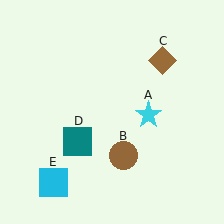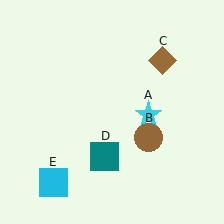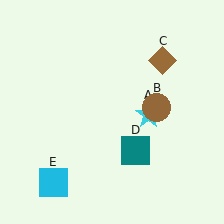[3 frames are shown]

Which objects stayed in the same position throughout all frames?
Cyan star (object A) and brown diamond (object C) and cyan square (object E) remained stationary.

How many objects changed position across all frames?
2 objects changed position: brown circle (object B), teal square (object D).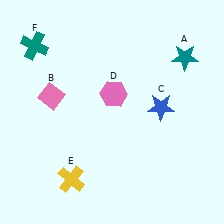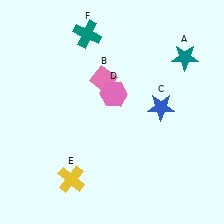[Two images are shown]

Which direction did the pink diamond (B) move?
The pink diamond (B) moved right.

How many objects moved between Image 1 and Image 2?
2 objects moved between the two images.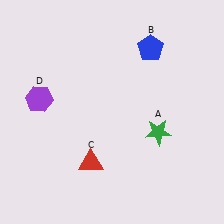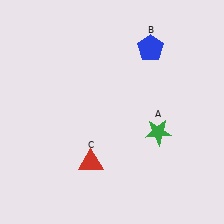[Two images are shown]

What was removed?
The purple hexagon (D) was removed in Image 2.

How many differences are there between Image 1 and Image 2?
There is 1 difference between the two images.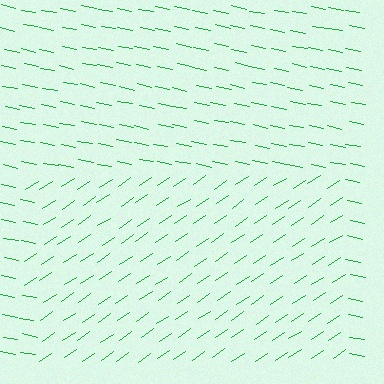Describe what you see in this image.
The image is filled with small green line segments. A rectangle region in the image has lines oriented differently from the surrounding lines, creating a visible texture boundary.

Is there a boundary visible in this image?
Yes, there is a texture boundary formed by a change in line orientation.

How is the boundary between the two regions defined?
The boundary is defined purely by a change in line orientation (approximately 45 degrees difference). All lines are the same color and thickness.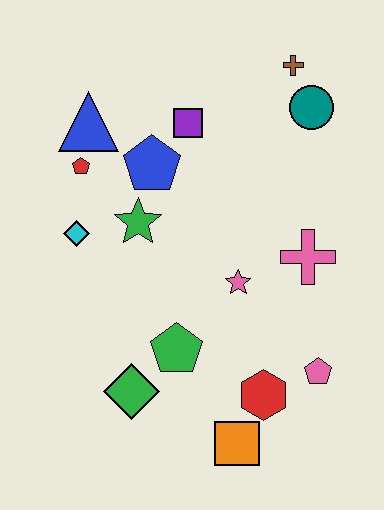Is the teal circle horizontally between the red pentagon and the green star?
No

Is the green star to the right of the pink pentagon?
No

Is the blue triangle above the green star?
Yes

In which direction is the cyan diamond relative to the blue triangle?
The cyan diamond is below the blue triangle.